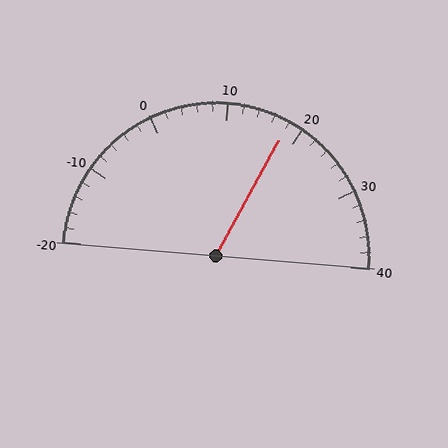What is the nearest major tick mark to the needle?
The nearest major tick mark is 20.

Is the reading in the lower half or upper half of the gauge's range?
The reading is in the upper half of the range (-20 to 40).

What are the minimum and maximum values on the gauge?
The gauge ranges from -20 to 40.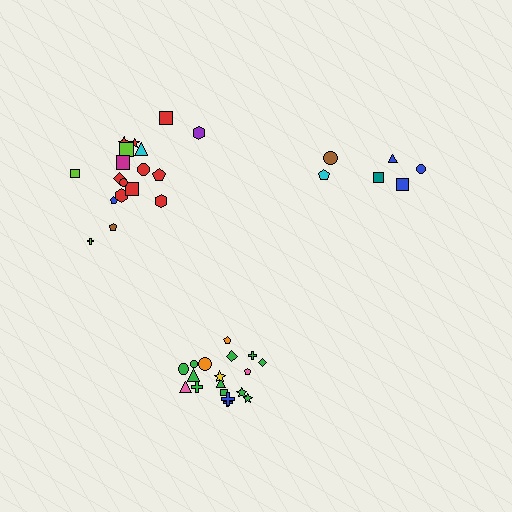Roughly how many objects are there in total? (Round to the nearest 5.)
Roughly 40 objects in total.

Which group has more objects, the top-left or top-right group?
The top-left group.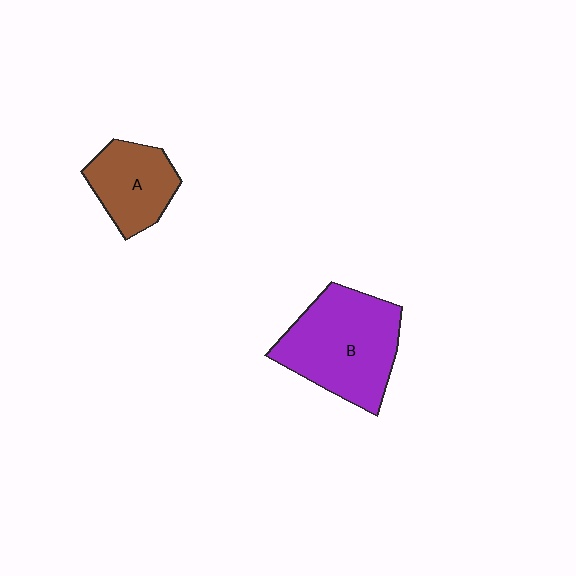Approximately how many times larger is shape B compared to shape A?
Approximately 1.7 times.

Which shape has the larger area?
Shape B (purple).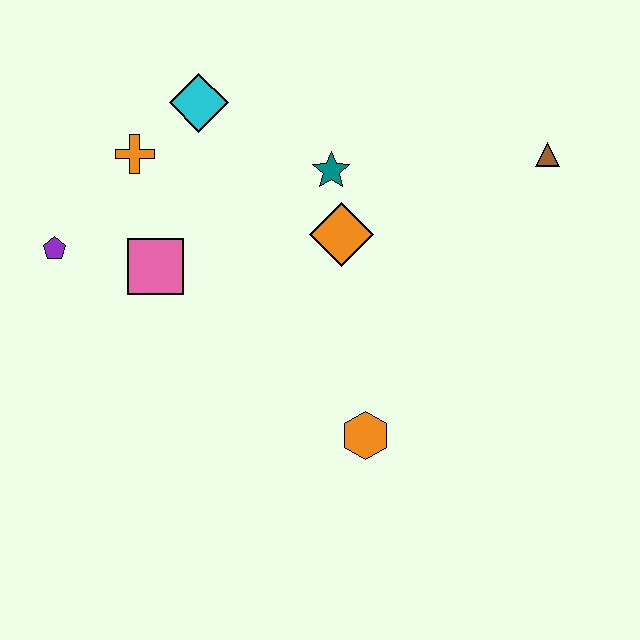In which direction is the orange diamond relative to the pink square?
The orange diamond is to the right of the pink square.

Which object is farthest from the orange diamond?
The purple pentagon is farthest from the orange diamond.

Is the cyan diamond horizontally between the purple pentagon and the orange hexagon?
Yes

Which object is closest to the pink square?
The purple pentagon is closest to the pink square.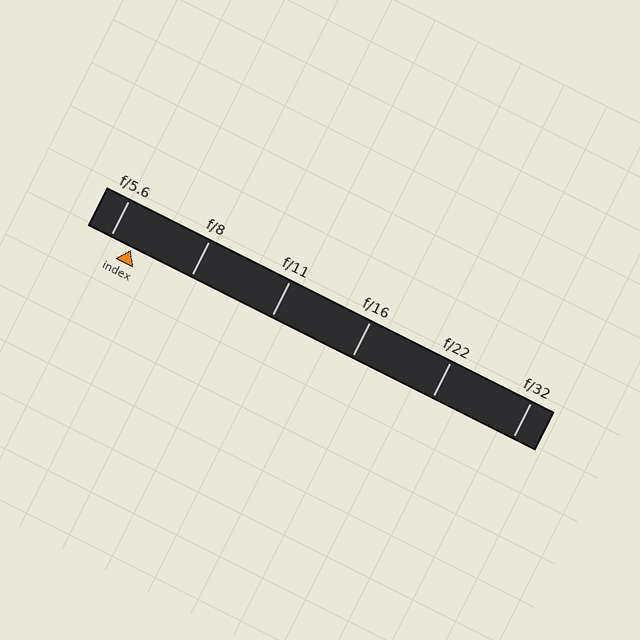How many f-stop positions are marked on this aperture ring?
There are 6 f-stop positions marked.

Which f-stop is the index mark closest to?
The index mark is closest to f/5.6.